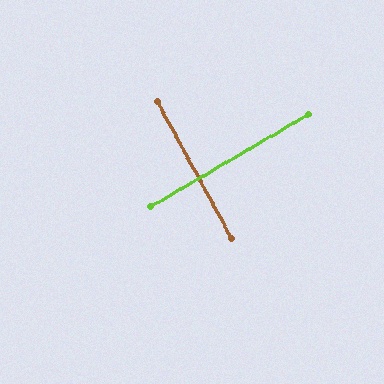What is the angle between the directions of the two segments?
Approximately 88 degrees.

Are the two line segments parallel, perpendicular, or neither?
Perpendicular — they meet at approximately 88°.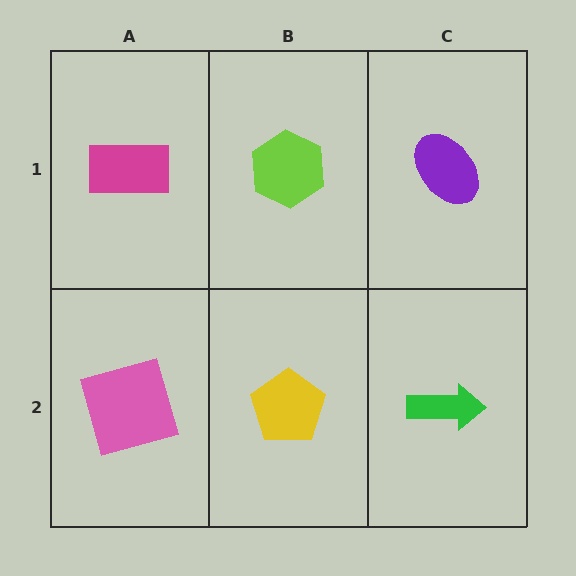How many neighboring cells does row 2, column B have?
3.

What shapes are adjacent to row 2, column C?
A purple ellipse (row 1, column C), a yellow pentagon (row 2, column B).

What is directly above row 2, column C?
A purple ellipse.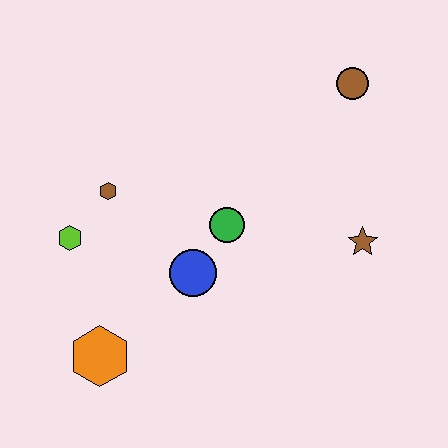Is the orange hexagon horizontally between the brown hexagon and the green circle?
No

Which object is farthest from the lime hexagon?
The brown circle is farthest from the lime hexagon.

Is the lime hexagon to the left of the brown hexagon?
Yes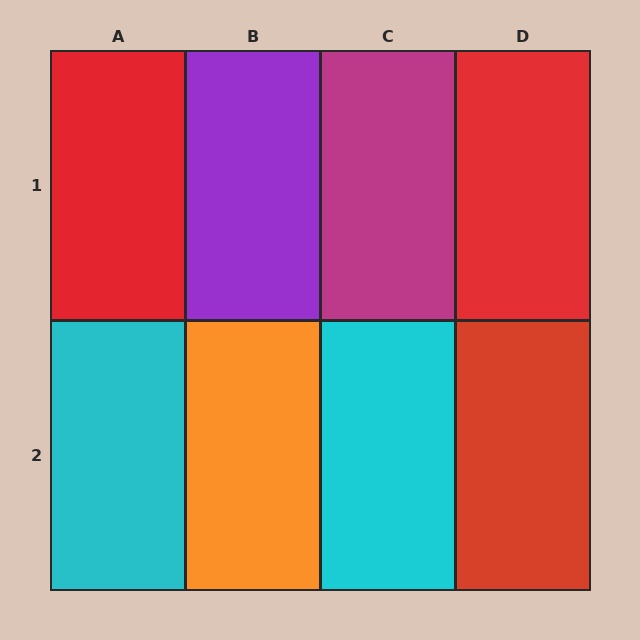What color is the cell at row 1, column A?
Red.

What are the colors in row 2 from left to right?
Cyan, orange, cyan, red.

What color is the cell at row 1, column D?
Red.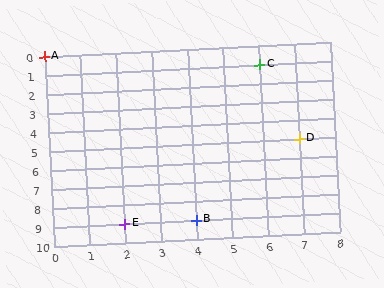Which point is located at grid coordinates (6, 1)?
Point C is at (6, 1).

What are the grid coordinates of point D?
Point D is at grid coordinates (7, 5).